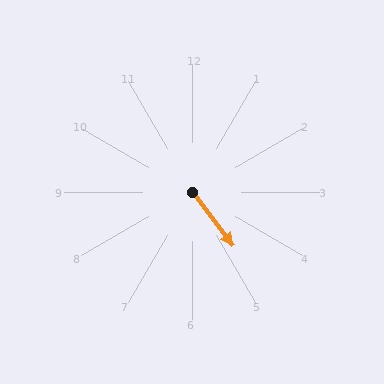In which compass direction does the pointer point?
Southeast.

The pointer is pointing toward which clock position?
Roughly 5 o'clock.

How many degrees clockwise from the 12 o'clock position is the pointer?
Approximately 143 degrees.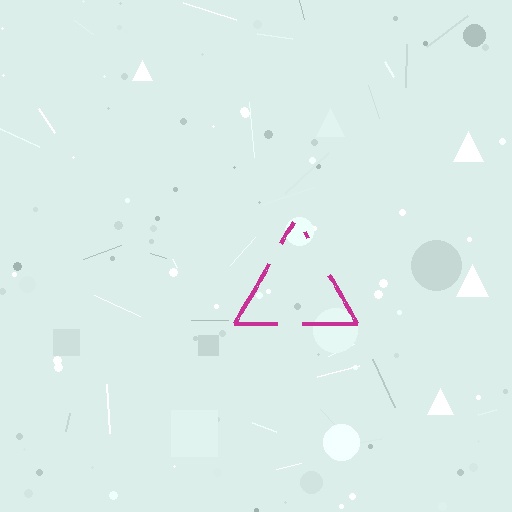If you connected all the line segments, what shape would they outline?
They would outline a triangle.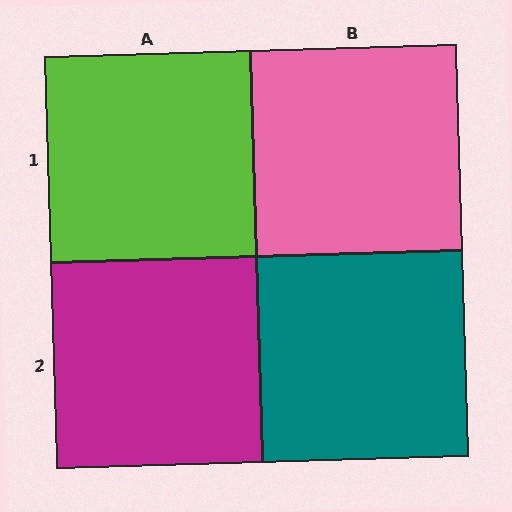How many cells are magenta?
1 cell is magenta.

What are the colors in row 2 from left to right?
Magenta, teal.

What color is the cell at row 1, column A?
Lime.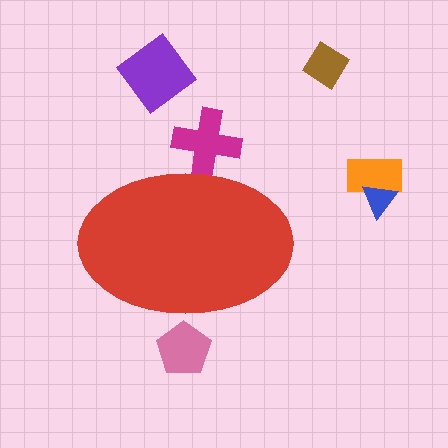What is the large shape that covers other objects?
A red ellipse.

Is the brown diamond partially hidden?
No, the brown diamond is fully visible.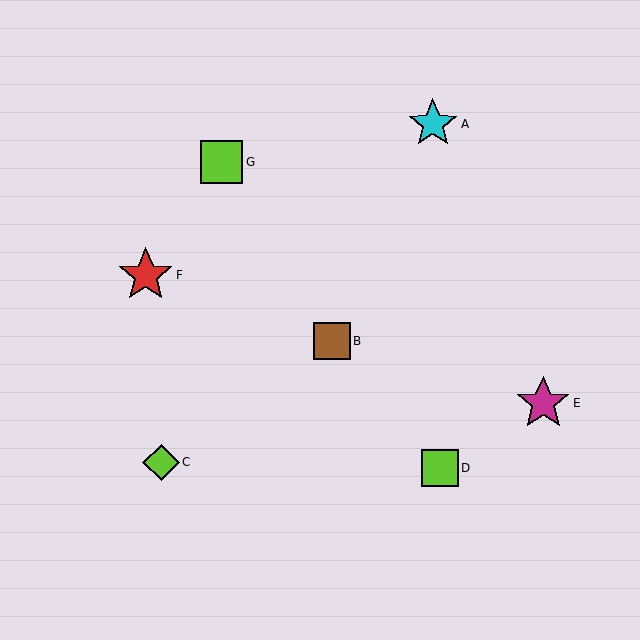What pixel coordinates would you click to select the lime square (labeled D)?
Click at (440, 468) to select the lime square D.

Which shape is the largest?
The red star (labeled F) is the largest.